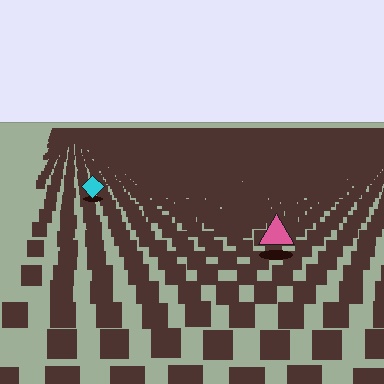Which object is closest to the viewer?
The pink triangle is closest. The texture marks near it are larger and more spread out.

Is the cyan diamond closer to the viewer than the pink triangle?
No. The pink triangle is closer — you can tell from the texture gradient: the ground texture is coarser near it.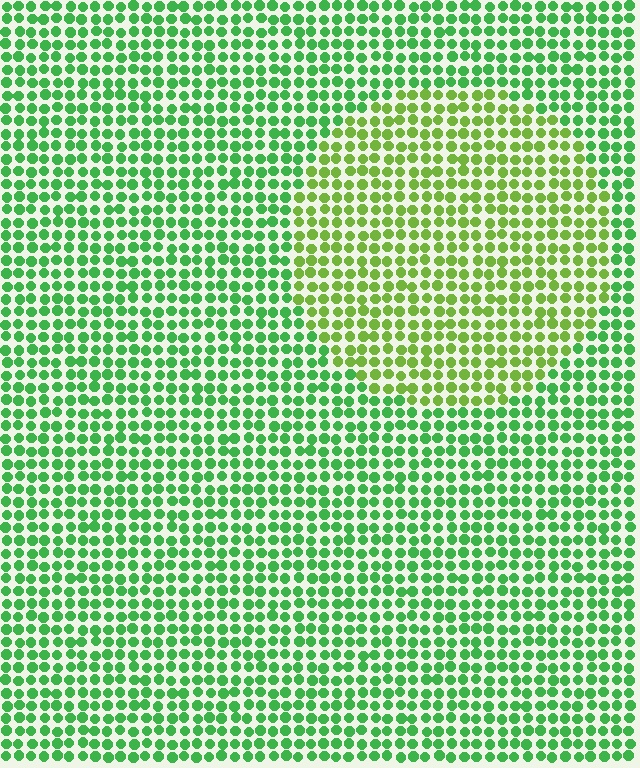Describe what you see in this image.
The image is filled with small green elements in a uniform arrangement. A circle-shaped region is visible where the elements are tinted to a slightly different hue, forming a subtle color boundary.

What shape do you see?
I see a circle.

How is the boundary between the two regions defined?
The boundary is defined purely by a slight shift in hue (about 34 degrees). Spacing, size, and orientation are identical on both sides.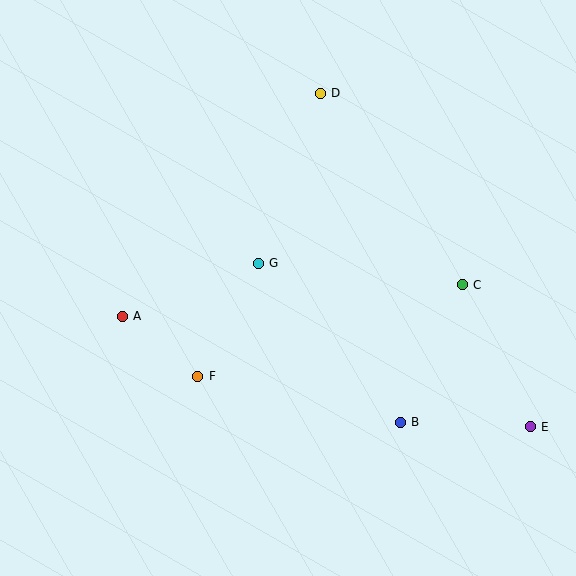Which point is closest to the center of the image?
Point G at (258, 263) is closest to the center.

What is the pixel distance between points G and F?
The distance between G and F is 128 pixels.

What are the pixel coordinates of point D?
Point D is at (320, 93).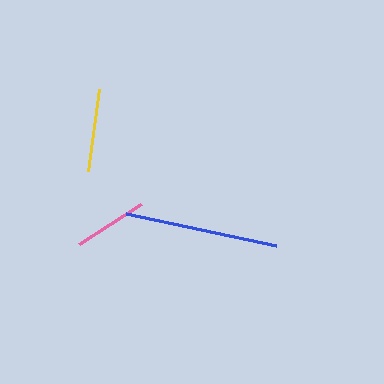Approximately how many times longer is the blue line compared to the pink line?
The blue line is approximately 2.1 times the length of the pink line.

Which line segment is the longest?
The blue line is the longest at approximately 154 pixels.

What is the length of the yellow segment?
The yellow segment is approximately 82 pixels long.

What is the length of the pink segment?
The pink segment is approximately 74 pixels long.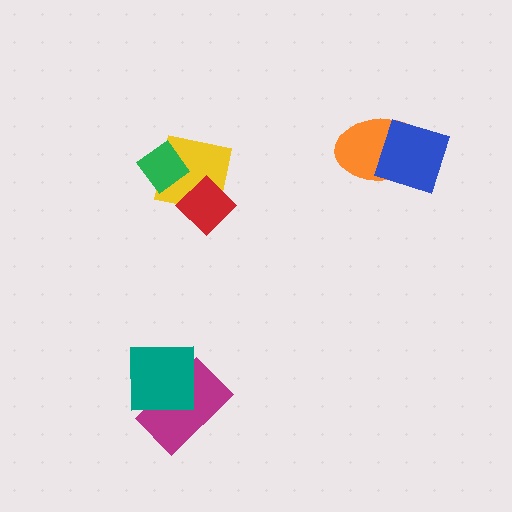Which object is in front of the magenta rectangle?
The teal square is in front of the magenta rectangle.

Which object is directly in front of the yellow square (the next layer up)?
The red diamond is directly in front of the yellow square.